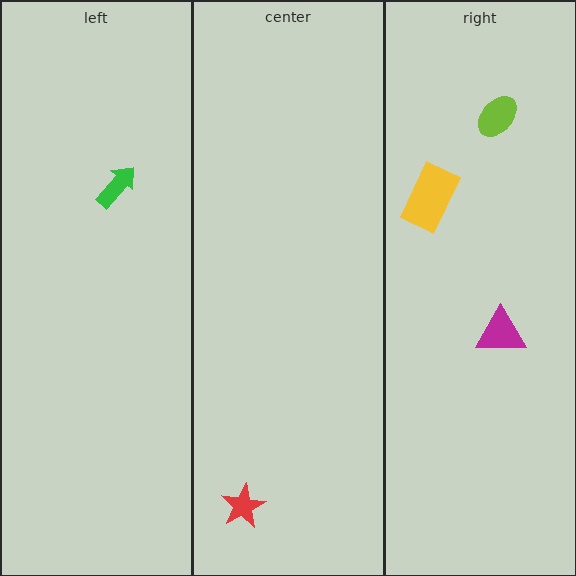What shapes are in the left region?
The green arrow.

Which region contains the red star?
The center region.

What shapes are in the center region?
The red star.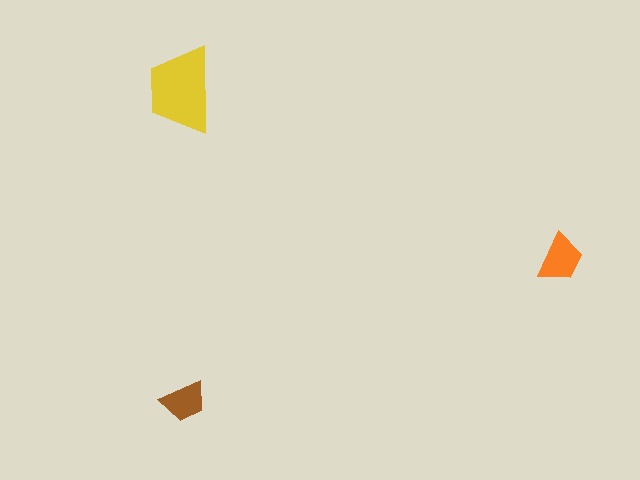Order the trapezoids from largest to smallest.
the yellow one, the orange one, the brown one.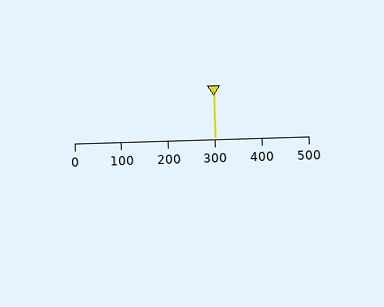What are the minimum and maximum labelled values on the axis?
The axis runs from 0 to 500.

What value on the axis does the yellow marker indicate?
The marker indicates approximately 300.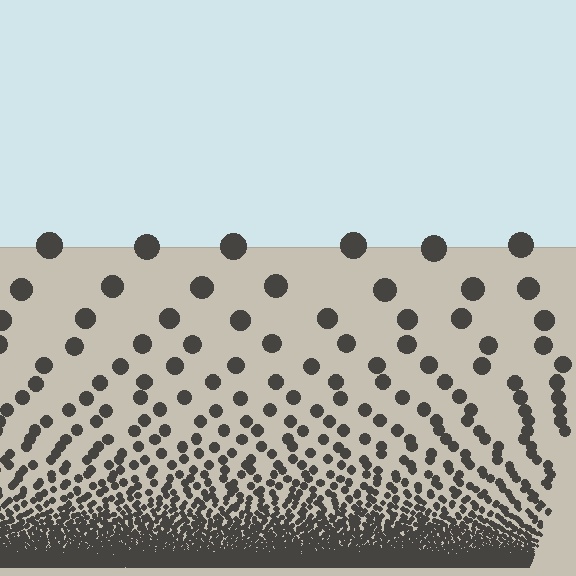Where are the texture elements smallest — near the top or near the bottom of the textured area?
Near the bottom.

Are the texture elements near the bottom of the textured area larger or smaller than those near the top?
Smaller. The gradient is inverted — elements near the bottom are smaller and denser.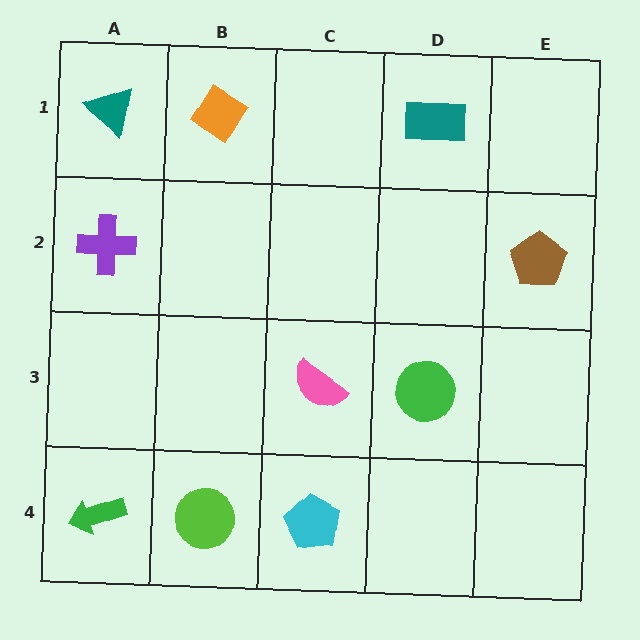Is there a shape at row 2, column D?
No, that cell is empty.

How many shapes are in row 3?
2 shapes.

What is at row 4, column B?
A lime circle.